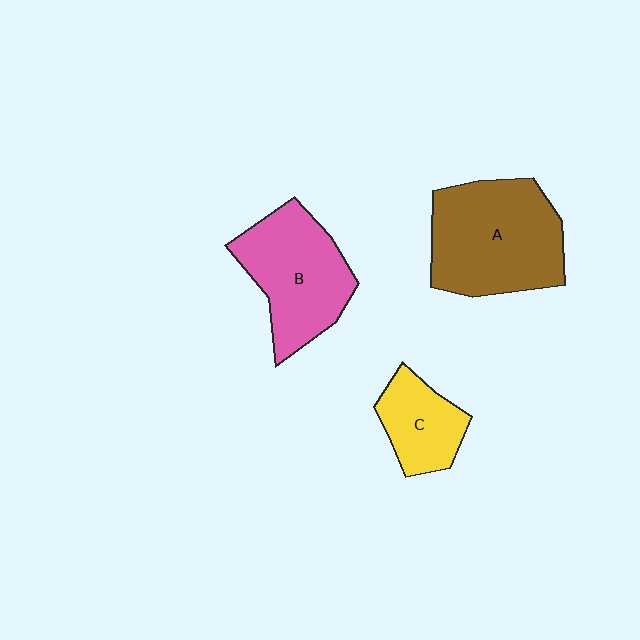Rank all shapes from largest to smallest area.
From largest to smallest: A (brown), B (pink), C (yellow).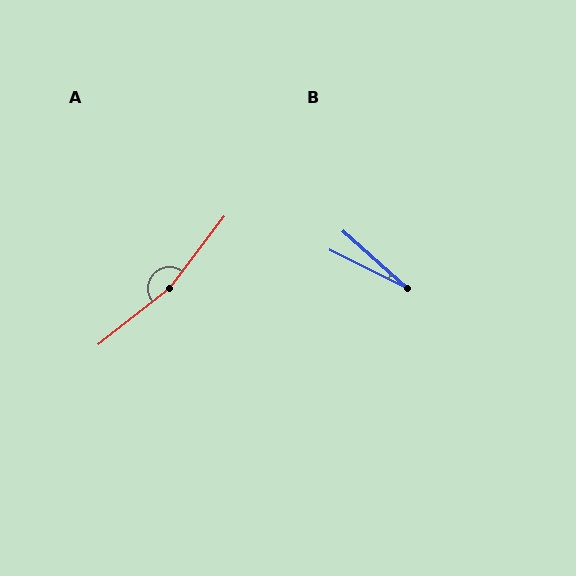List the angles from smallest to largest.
B (16°), A (166°).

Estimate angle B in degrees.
Approximately 16 degrees.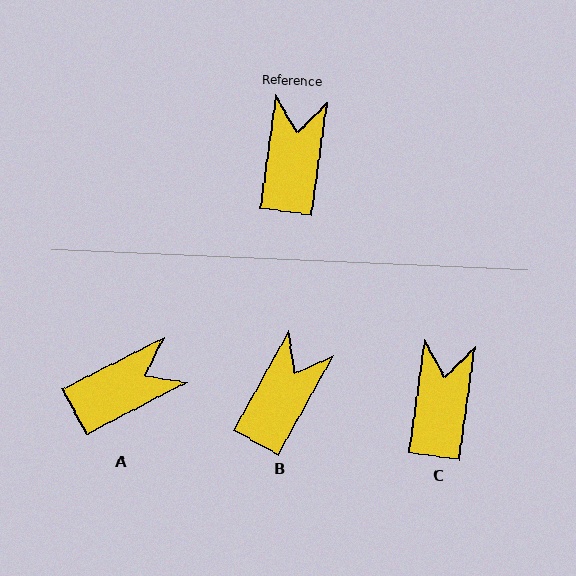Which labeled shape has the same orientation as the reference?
C.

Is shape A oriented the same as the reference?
No, it is off by about 55 degrees.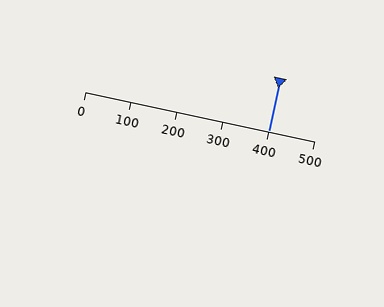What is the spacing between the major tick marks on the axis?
The major ticks are spaced 100 apart.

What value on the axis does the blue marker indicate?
The marker indicates approximately 400.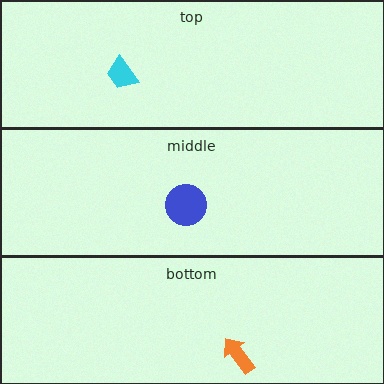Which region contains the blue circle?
The middle region.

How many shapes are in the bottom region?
1.